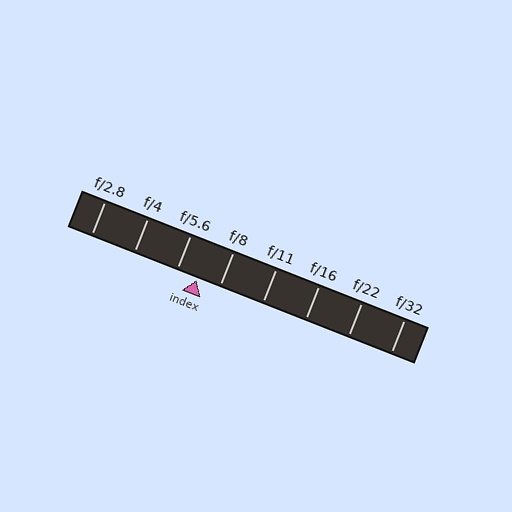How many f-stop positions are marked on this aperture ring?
There are 8 f-stop positions marked.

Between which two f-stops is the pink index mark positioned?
The index mark is between f/5.6 and f/8.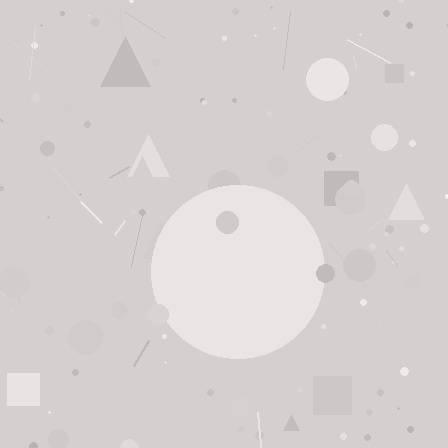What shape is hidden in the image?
A circle is hidden in the image.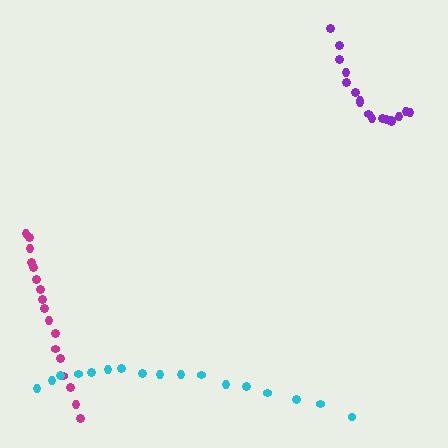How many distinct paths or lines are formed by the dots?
There are 3 distinct paths.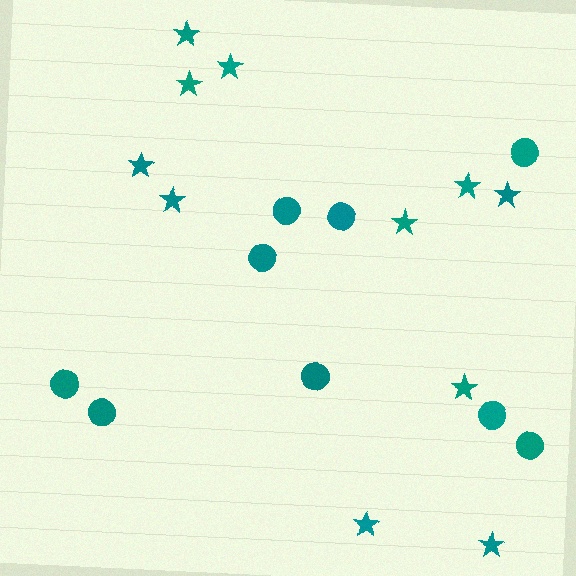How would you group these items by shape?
There are 2 groups: one group of circles (9) and one group of stars (11).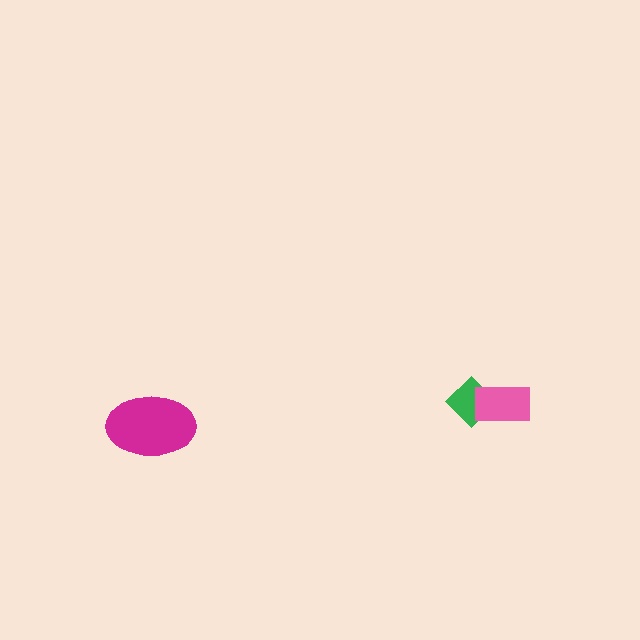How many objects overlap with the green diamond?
1 object overlaps with the green diamond.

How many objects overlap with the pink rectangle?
1 object overlaps with the pink rectangle.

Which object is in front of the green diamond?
The pink rectangle is in front of the green diamond.